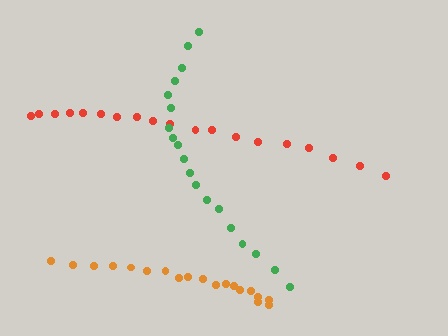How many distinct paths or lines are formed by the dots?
There are 3 distinct paths.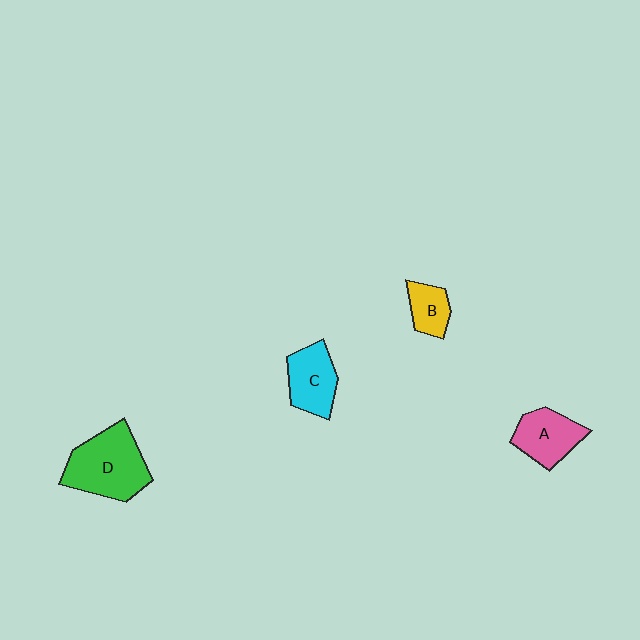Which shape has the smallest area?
Shape B (yellow).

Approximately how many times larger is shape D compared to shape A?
Approximately 1.6 times.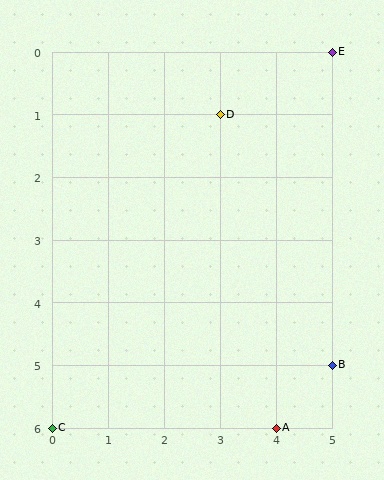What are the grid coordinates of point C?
Point C is at grid coordinates (0, 6).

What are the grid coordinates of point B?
Point B is at grid coordinates (5, 5).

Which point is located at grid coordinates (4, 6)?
Point A is at (4, 6).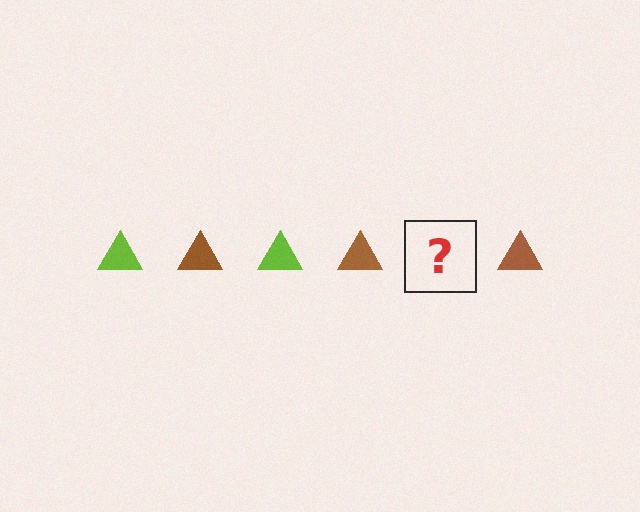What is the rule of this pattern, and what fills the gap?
The rule is that the pattern cycles through lime, brown triangles. The gap should be filled with a lime triangle.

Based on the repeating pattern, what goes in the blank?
The blank should be a lime triangle.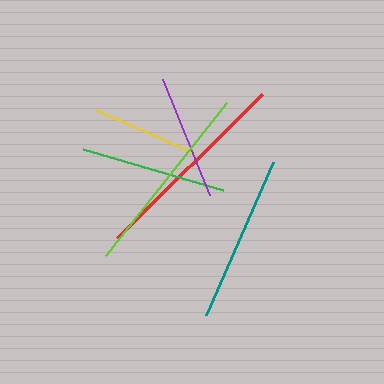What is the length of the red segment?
The red segment is approximately 205 pixels long.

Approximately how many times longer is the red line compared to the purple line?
The red line is approximately 1.6 times the length of the purple line.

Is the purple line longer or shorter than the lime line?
The lime line is longer than the purple line.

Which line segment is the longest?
The red line is the longest at approximately 205 pixels.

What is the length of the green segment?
The green segment is approximately 146 pixels long.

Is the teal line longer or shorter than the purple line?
The teal line is longer than the purple line.